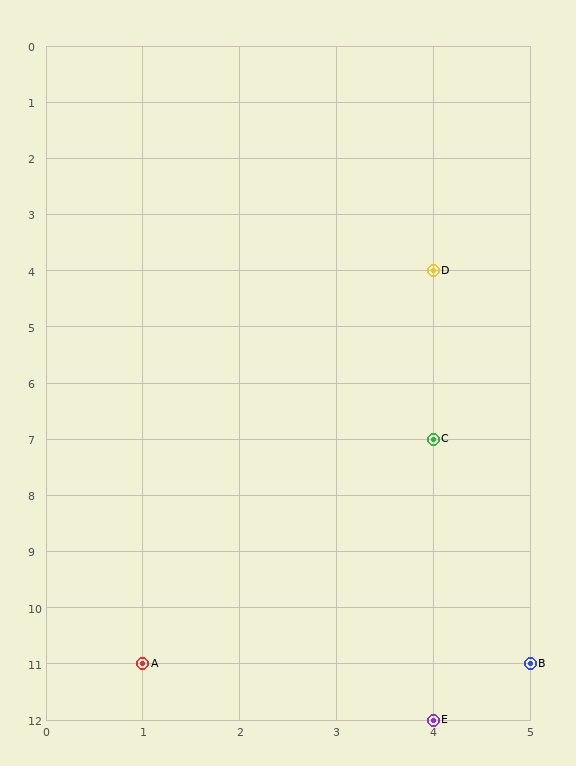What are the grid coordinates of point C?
Point C is at grid coordinates (4, 7).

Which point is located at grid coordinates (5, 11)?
Point B is at (5, 11).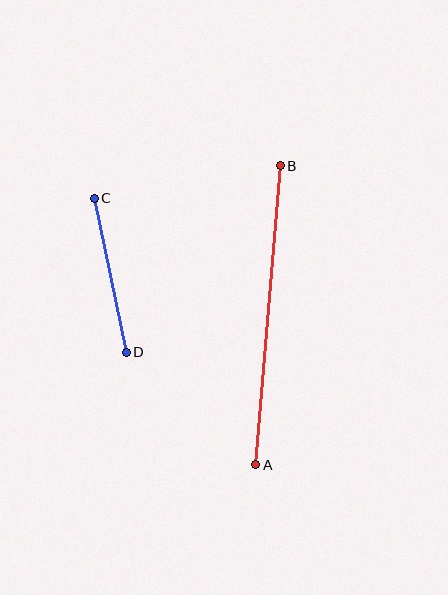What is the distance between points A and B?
The distance is approximately 300 pixels.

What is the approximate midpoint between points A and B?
The midpoint is at approximately (268, 315) pixels.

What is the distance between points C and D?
The distance is approximately 158 pixels.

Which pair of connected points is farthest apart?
Points A and B are farthest apart.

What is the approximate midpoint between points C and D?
The midpoint is at approximately (110, 275) pixels.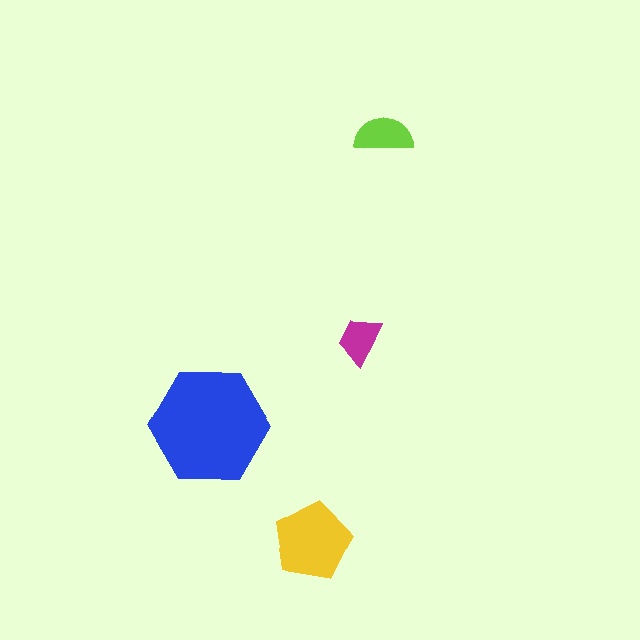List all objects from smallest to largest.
The magenta trapezoid, the lime semicircle, the yellow pentagon, the blue hexagon.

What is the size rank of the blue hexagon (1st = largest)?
1st.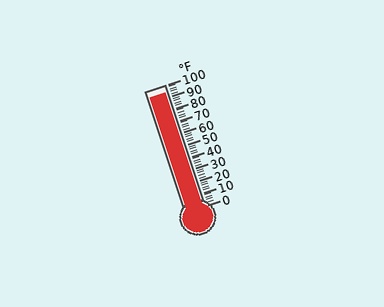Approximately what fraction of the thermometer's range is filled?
The thermometer is filled to approximately 95% of its range.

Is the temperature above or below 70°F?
The temperature is above 70°F.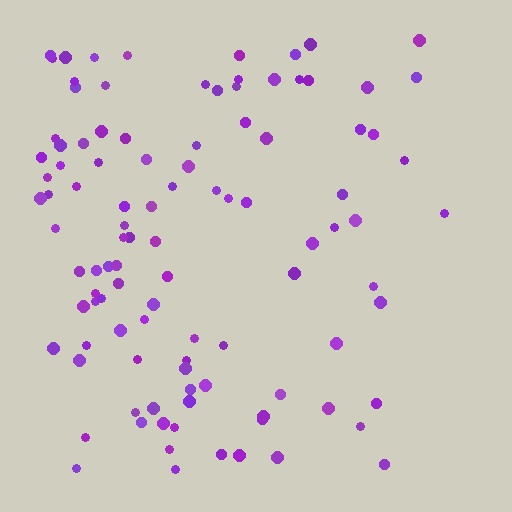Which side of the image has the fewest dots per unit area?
The right.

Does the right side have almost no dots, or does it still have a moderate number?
Still a moderate number, just noticeably fewer than the left.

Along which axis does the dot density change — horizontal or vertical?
Horizontal.